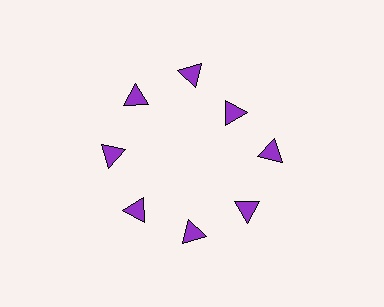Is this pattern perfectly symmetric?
No. The 8 purple triangles are arranged in a ring, but one element near the 2 o'clock position is pulled inward toward the center, breaking the 8-fold rotational symmetry.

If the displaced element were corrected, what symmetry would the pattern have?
It would have 8-fold rotational symmetry — the pattern would map onto itself every 45 degrees.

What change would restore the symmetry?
The symmetry would be restored by moving it outward, back onto the ring so that all 8 triangles sit at equal angles and equal distance from the center.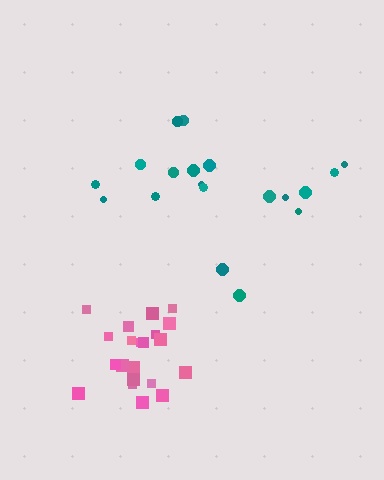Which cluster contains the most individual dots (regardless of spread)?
Pink (21).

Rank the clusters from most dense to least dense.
pink, teal.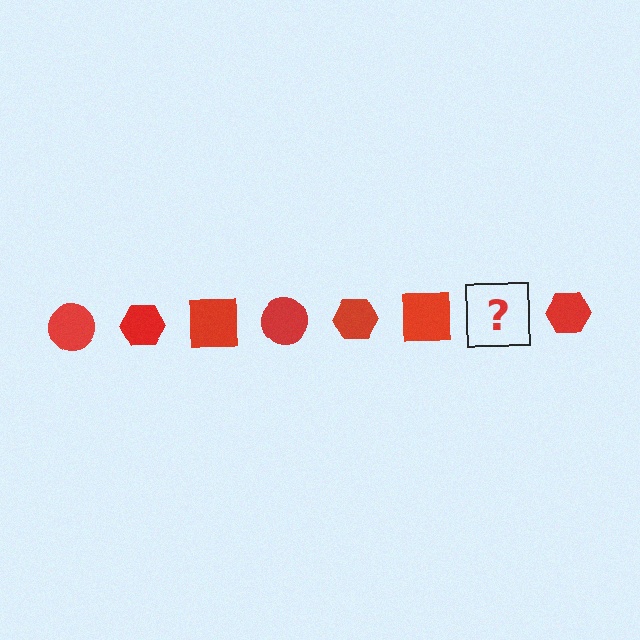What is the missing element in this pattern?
The missing element is a red circle.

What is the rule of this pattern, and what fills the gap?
The rule is that the pattern cycles through circle, hexagon, square shapes in red. The gap should be filled with a red circle.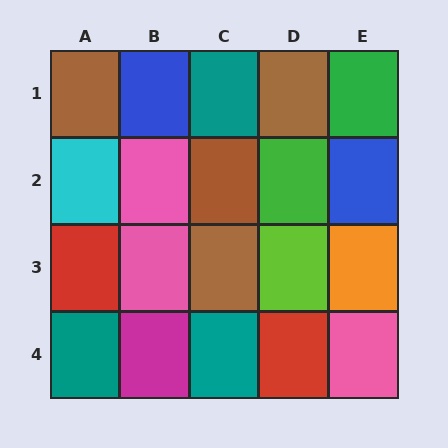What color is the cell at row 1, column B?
Blue.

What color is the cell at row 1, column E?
Green.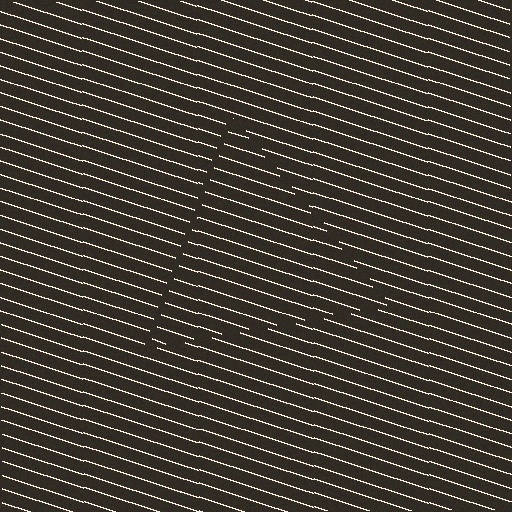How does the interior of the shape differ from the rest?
The interior of the shape contains the same grating, shifted by half a period — the contour is defined by the phase discontinuity where line-ends from the inner and outer gratings abut.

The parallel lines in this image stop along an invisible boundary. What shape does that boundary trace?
An illusory triangle. The interior of the shape contains the same grating, shifted by half a period — the contour is defined by the phase discontinuity where line-ends from the inner and outer gratings abut.